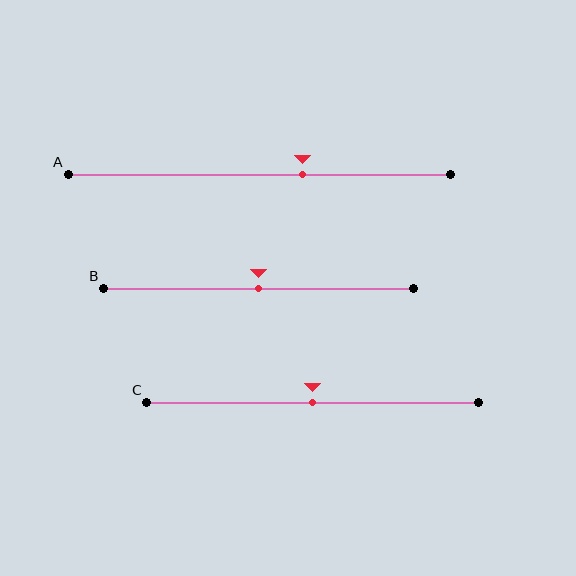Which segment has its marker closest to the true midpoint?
Segment B has its marker closest to the true midpoint.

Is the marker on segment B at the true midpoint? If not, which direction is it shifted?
Yes, the marker on segment B is at the true midpoint.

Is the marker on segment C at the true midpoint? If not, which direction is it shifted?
Yes, the marker on segment C is at the true midpoint.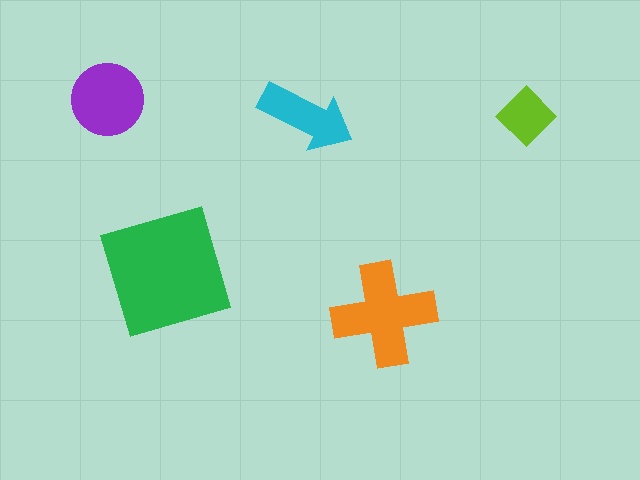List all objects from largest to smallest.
The green square, the orange cross, the purple circle, the cyan arrow, the lime diamond.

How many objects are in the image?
There are 5 objects in the image.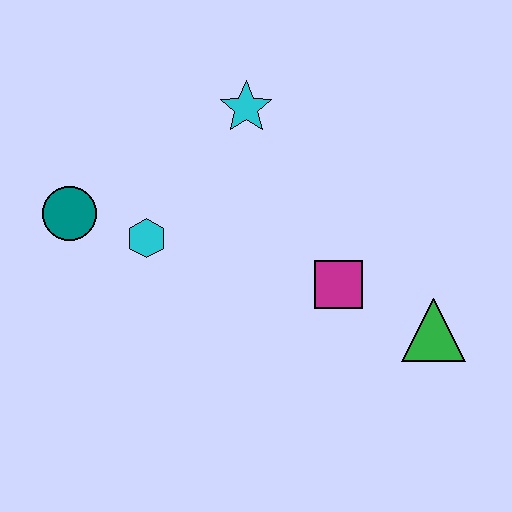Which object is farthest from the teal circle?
The green triangle is farthest from the teal circle.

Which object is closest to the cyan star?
The cyan hexagon is closest to the cyan star.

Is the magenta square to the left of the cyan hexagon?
No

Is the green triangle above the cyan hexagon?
No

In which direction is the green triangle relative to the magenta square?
The green triangle is to the right of the magenta square.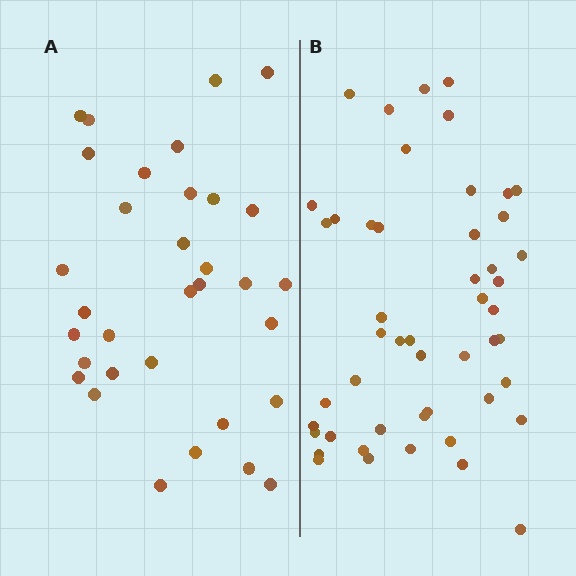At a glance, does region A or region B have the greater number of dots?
Region B (the right region) has more dots.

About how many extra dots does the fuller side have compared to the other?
Region B has approximately 15 more dots than region A.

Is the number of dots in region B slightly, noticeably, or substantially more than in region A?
Region B has substantially more. The ratio is roughly 1.5 to 1.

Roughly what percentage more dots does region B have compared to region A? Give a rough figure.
About 50% more.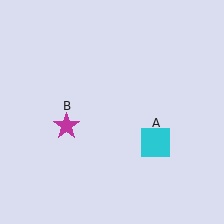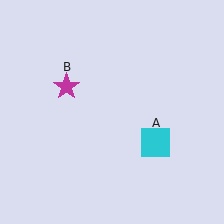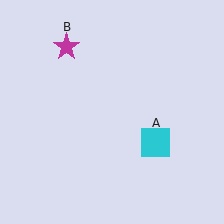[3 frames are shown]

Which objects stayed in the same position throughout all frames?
Cyan square (object A) remained stationary.